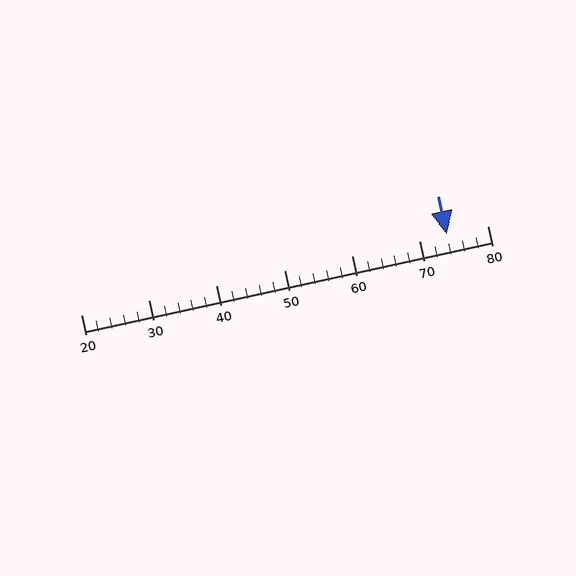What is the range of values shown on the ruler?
The ruler shows values from 20 to 80.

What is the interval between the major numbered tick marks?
The major tick marks are spaced 10 units apart.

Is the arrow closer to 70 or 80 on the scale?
The arrow is closer to 70.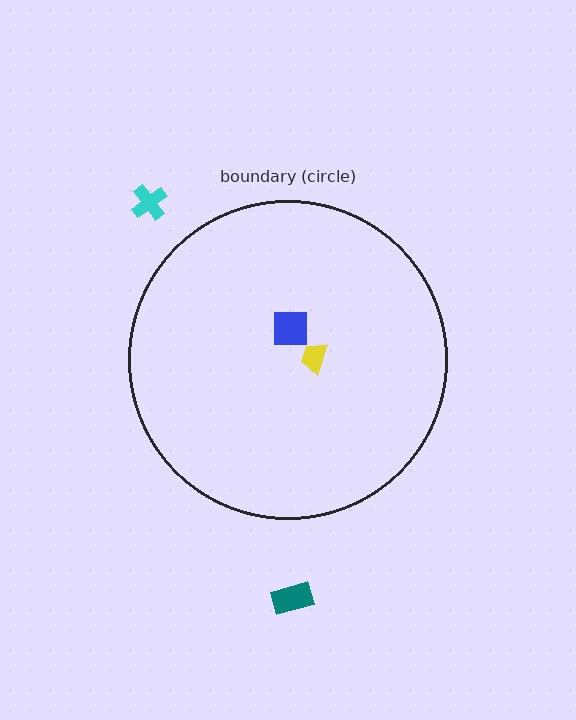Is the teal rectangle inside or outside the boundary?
Outside.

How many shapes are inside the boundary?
2 inside, 2 outside.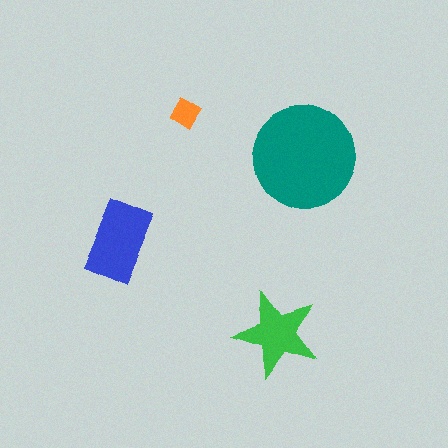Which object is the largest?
The teal circle.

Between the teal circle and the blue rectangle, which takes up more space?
The teal circle.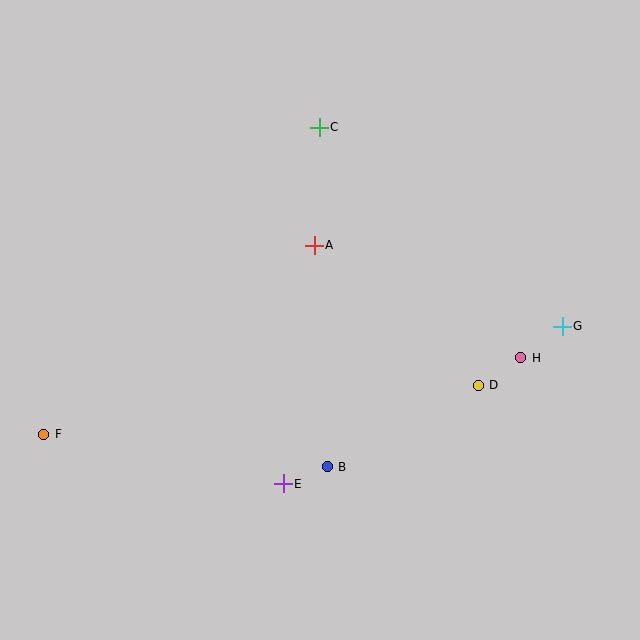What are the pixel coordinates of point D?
Point D is at (478, 385).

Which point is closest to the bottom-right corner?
Point D is closest to the bottom-right corner.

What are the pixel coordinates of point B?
Point B is at (327, 467).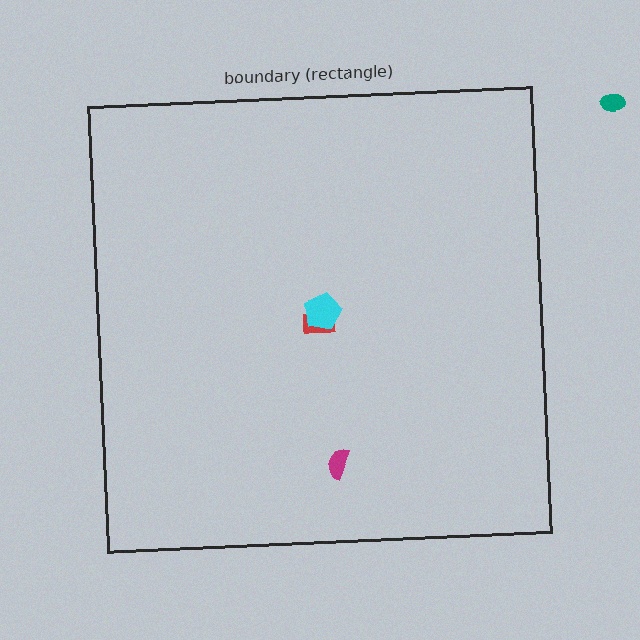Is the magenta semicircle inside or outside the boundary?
Inside.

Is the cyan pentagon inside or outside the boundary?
Inside.